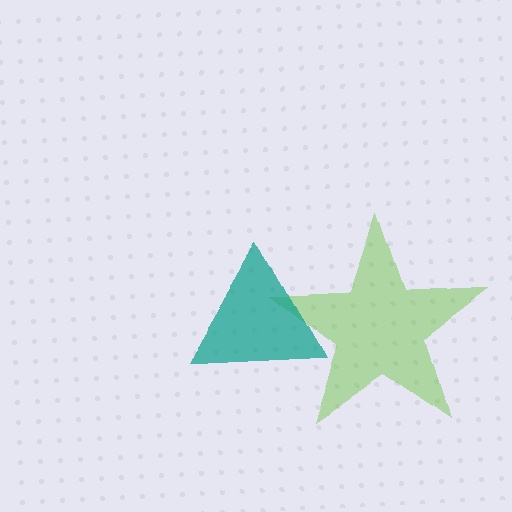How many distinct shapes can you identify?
There are 2 distinct shapes: a lime star, a teal triangle.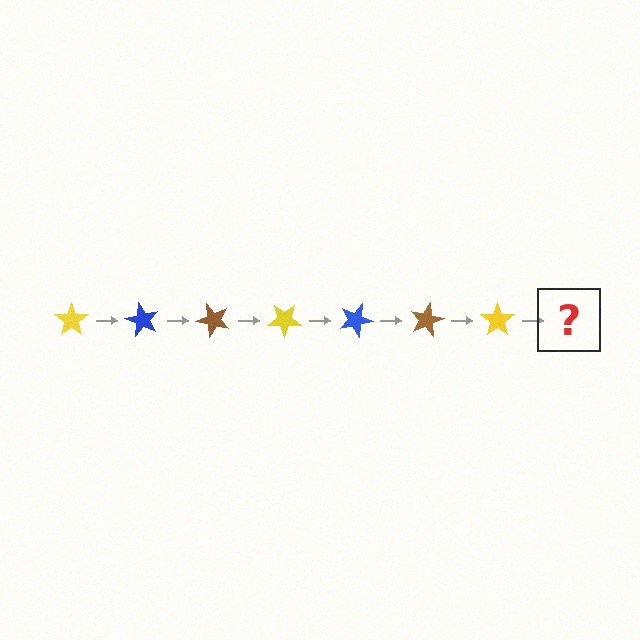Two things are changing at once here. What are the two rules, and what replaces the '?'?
The two rules are that it rotates 60 degrees each step and the color cycles through yellow, blue, and brown. The '?' should be a blue star, rotated 420 degrees from the start.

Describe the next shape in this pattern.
It should be a blue star, rotated 420 degrees from the start.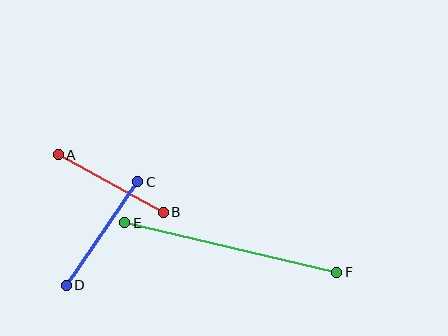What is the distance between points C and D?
The distance is approximately 126 pixels.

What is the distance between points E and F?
The distance is approximately 218 pixels.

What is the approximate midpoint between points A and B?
The midpoint is at approximately (111, 184) pixels.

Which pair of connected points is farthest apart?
Points E and F are farthest apart.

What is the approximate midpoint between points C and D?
The midpoint is at approximately (102, 234) pixels.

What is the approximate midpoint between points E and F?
The midpoint is at approximately (231, 247) pixels.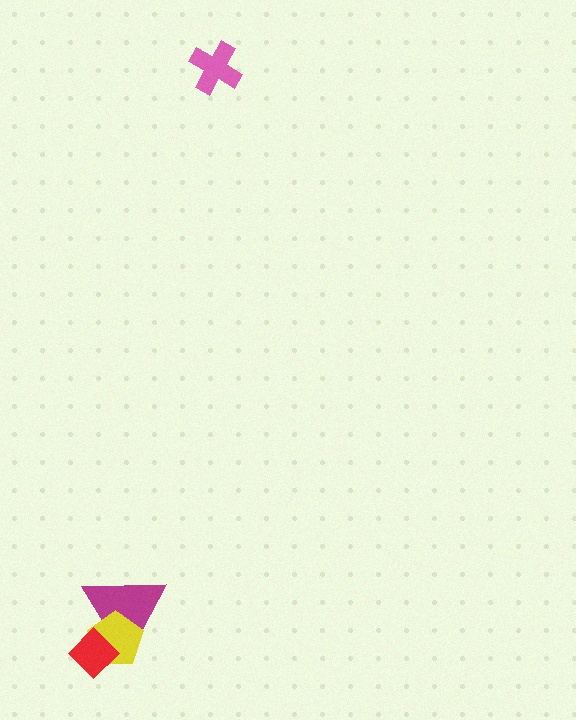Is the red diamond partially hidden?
No, no other shape covers it.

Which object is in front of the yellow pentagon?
The red diamond is in front of the yellow pentagon.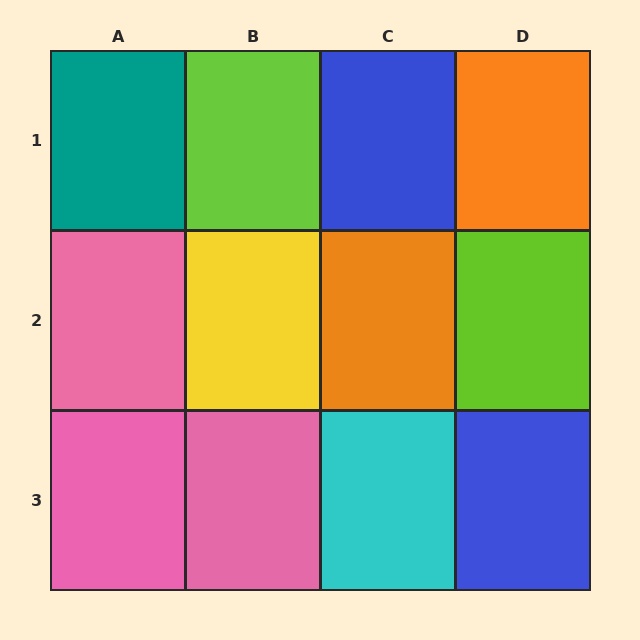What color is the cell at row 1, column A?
Teal.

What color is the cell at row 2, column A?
Pink.